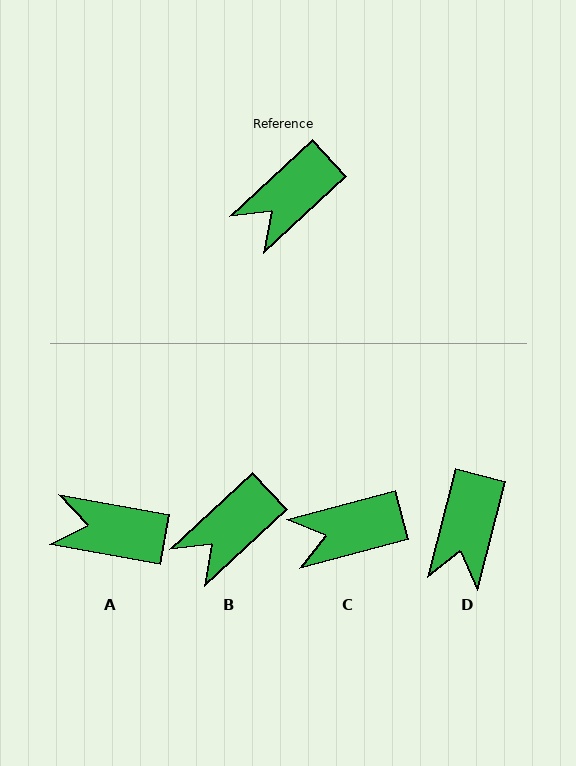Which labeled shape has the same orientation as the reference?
B.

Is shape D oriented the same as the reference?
No, it is off by about 33 degrees.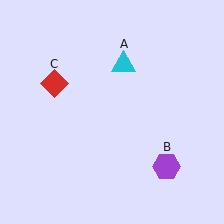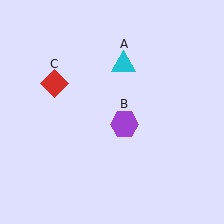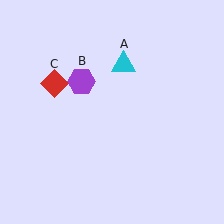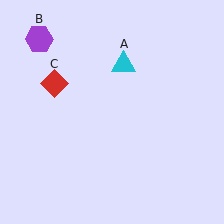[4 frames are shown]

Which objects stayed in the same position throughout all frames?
Cyan triangle (object A) and red diamond (object C) remained stationary.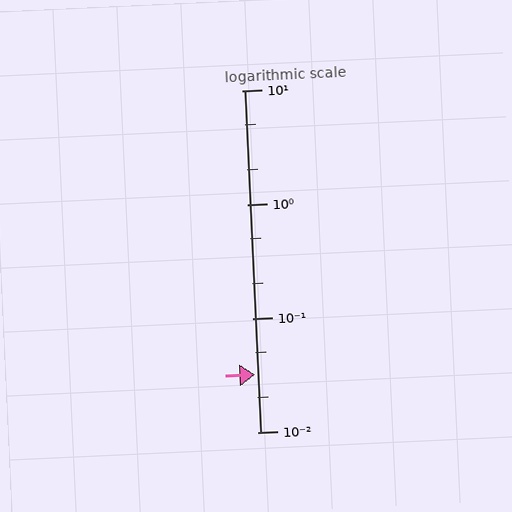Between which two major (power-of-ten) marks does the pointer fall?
The pointer is between 0.01 and 0.1.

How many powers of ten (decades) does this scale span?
The scale spans 3 decades, from 0.01 to 10.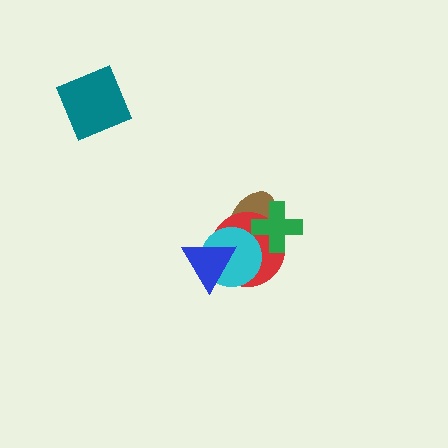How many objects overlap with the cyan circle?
3 objects overlap with the cyan circle.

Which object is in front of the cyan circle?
The blue triangle is in front of the cyan circle.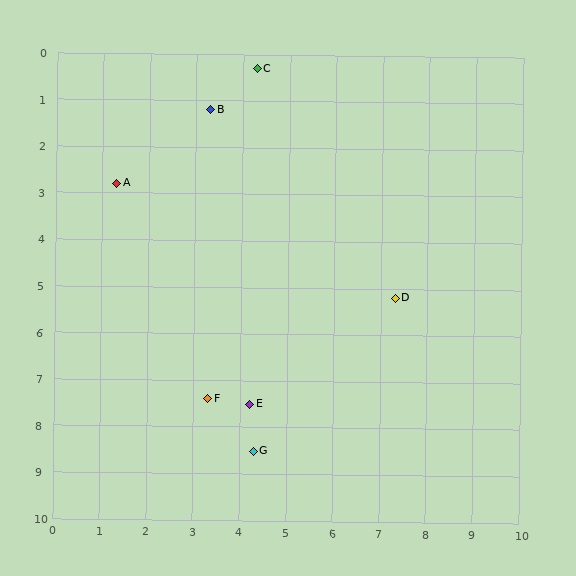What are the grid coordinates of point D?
Point D is at approximately (7.3, 5.2).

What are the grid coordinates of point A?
Point A is at approximately (1.3, 2.8).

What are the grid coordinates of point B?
Point B is at approximately (3.3, 1.2).